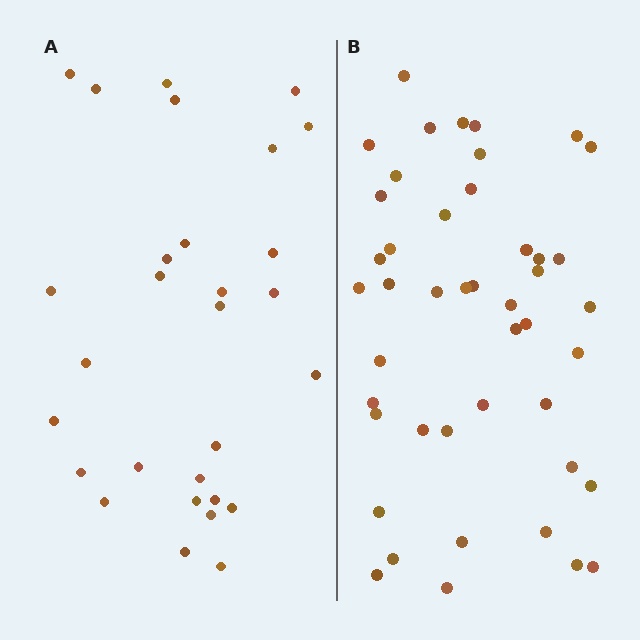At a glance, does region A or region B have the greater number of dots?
Region B (the right region) has more dots.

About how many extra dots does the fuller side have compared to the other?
Region B has approximately 15 more dots than region A.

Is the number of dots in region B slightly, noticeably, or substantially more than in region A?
Region B has substantially more. The ratio is roughly 1.6 to 1.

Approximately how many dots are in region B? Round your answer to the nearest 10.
About 40 dots. (The exact count is 45, which rounds to 40.)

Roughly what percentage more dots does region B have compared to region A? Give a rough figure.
About 55% more.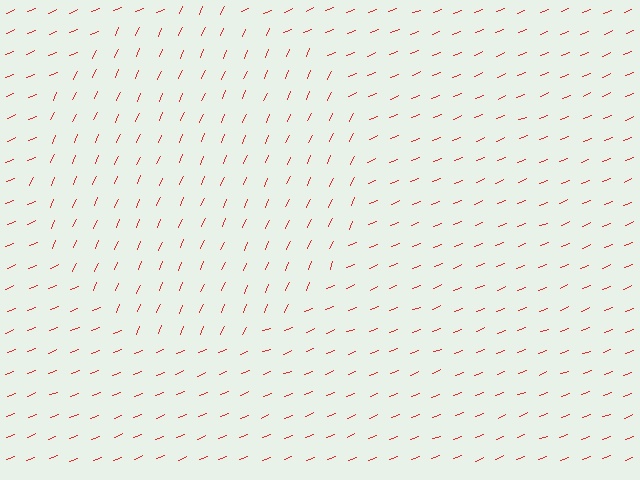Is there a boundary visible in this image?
Yes, there is a texture boundary formed by a change in line orientation.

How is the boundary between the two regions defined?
The boundary is defined purely by a change in line orientation (approximately 45 degrees difference). All lines are the same color and thickness.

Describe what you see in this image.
The image is filled with small red line segments. A circle region in the image has lines oriented differently from the surrounding lines, creating a visible texture boundary.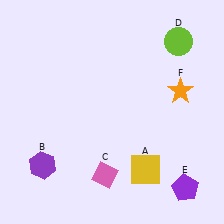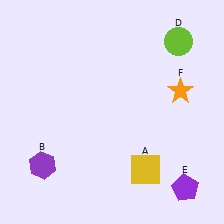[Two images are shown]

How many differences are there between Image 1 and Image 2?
There is 1 difference between the two images.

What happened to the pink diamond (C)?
The pink diamond (C) was removed in Image 2. It was in the bottom-left area of Image 1.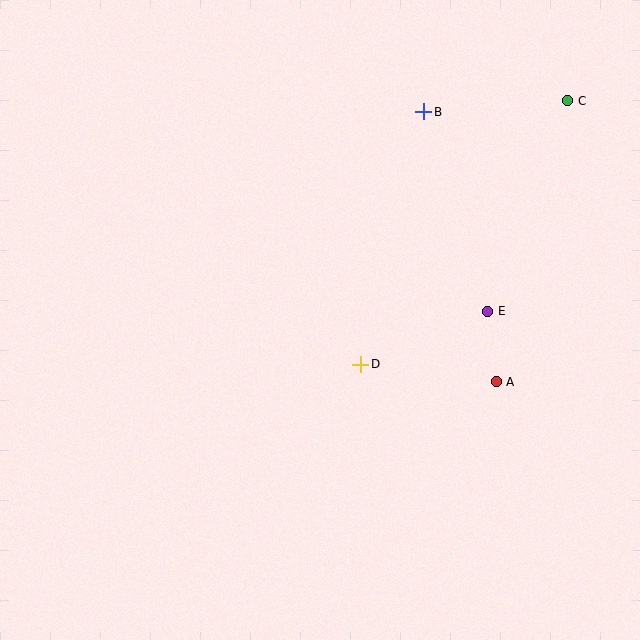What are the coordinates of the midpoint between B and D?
The midpoint between B and D is at (392, 238).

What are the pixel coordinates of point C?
Point C is at (568, 101).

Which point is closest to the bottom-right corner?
Point A is closest to the bottom-right corner.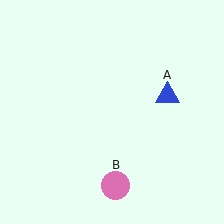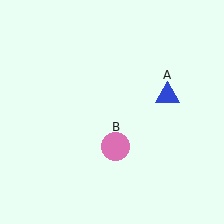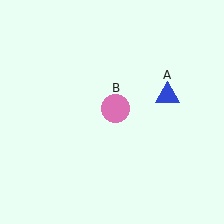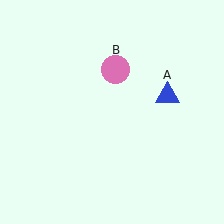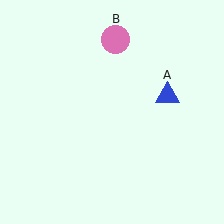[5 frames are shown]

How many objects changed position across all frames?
1 object changed position: pink circle (object B).